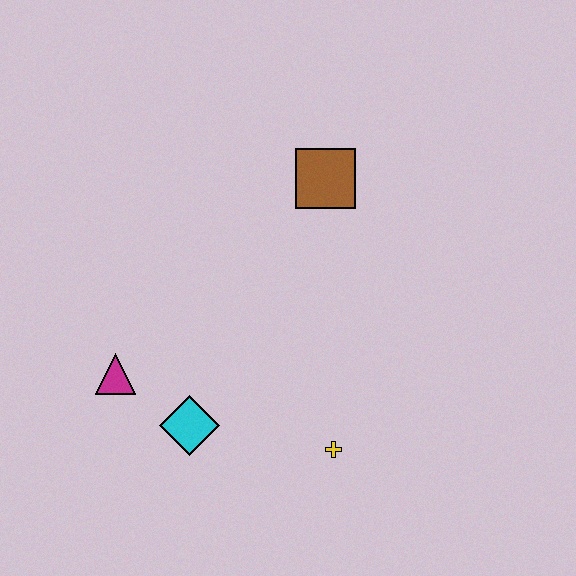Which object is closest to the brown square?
The yellow cross is closest to the brown square.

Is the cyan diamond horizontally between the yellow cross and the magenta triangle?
Yes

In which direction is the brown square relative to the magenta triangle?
The brown square is to the right of the magenta triangle.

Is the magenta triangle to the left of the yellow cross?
Yes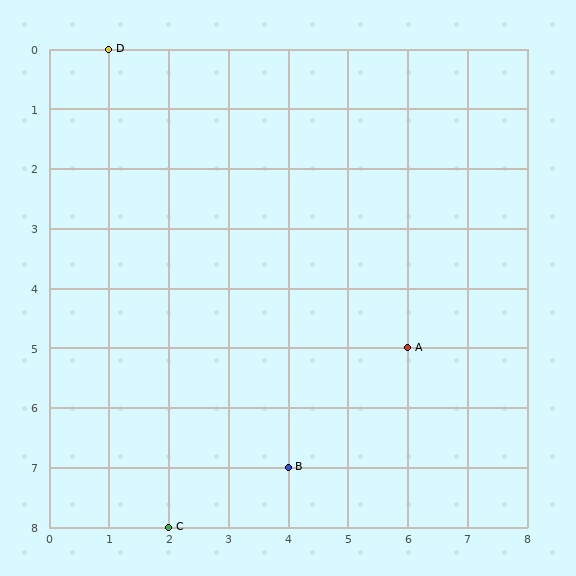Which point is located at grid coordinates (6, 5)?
Point A is at (6, 5).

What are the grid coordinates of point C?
Point C is at grid coordinates (2, 8).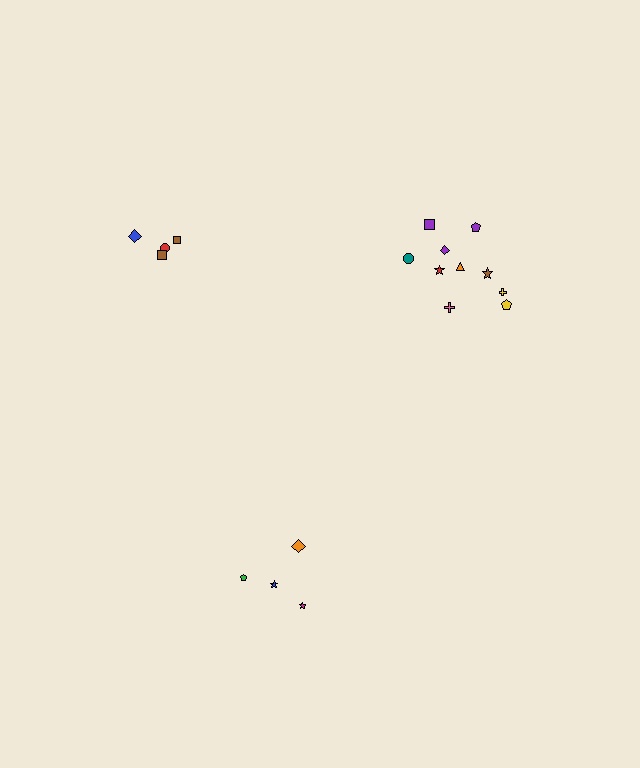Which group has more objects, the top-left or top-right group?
The top-right group.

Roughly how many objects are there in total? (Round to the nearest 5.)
Roughly 20 objects in total.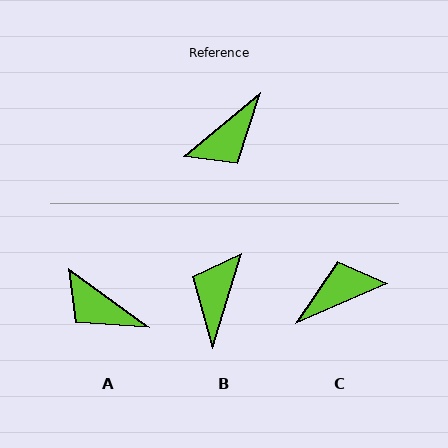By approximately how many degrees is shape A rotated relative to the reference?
Approximately 76 degrees clockwise.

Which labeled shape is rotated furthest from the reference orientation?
C, about 164 degrees away.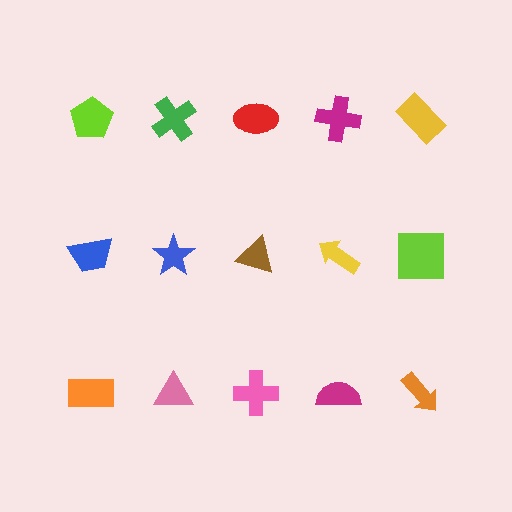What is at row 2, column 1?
A blue trapezoid.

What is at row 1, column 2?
A green cross.